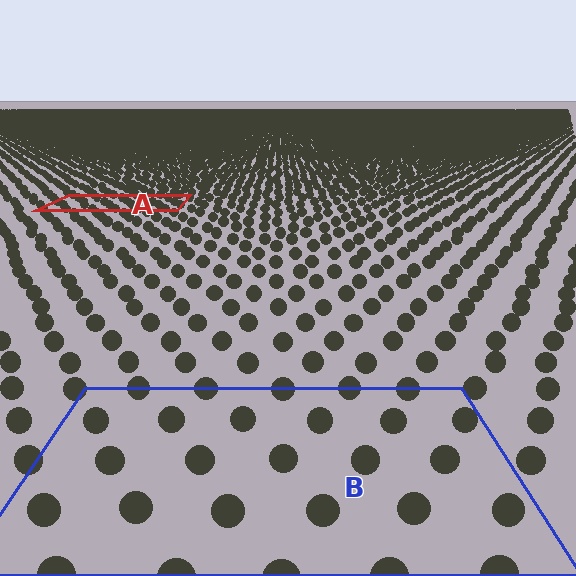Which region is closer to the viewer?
Region B is closer. The texture elements there are larger and more spread out.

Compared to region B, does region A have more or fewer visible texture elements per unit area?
Region A has more texture elements per unit area — they are packed more densely because it is farther away.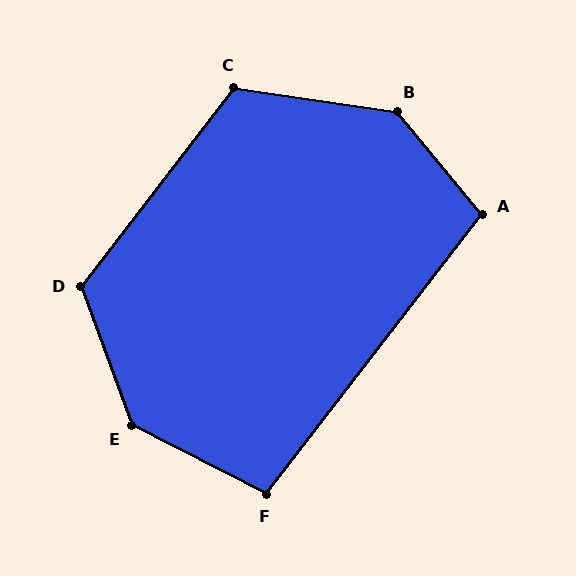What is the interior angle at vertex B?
Approximately 138 degrees (obtuse).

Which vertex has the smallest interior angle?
F, at approximately 100 degrees.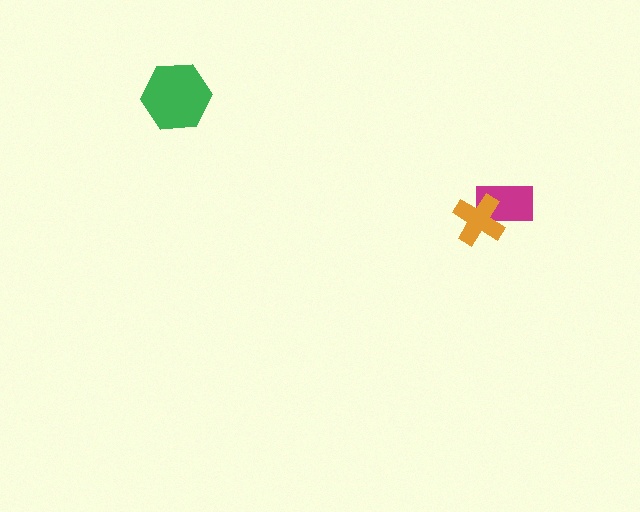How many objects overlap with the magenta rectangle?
1 object overlaps with the magenta rectangle.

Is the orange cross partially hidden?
No, no other shape covers it.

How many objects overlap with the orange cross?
1 object overlaps with the orange cross.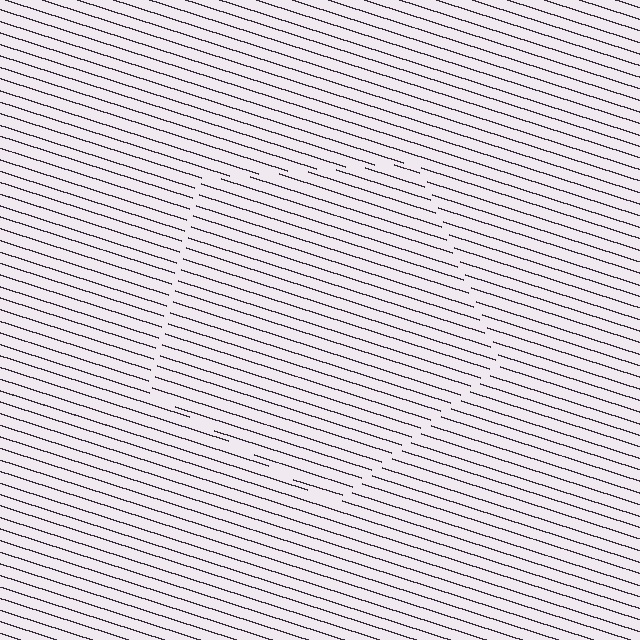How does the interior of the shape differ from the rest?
The interior of the shape contains the same grating, shifted by half a period — the contour is defined by the phase discontinuity where line-ends from the inner and outer gratings abut.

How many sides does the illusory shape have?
5 sides — the line-ends trace a pentagon.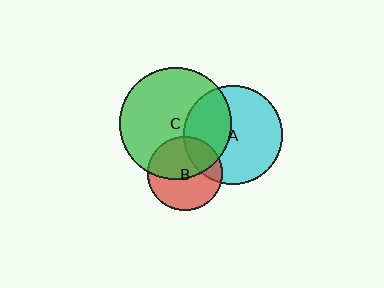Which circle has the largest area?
Circle C (green).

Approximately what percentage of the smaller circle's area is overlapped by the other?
Approximately 50%.